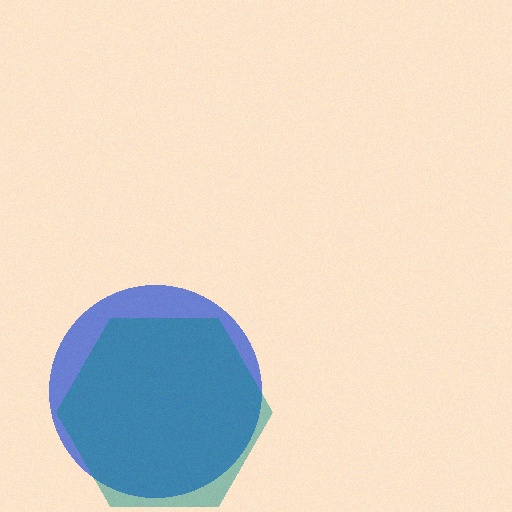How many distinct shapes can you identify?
There are 2 distinct shapes: a blue circle, a teal hexagon.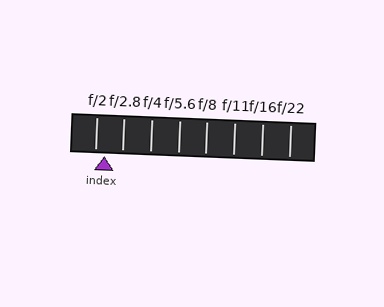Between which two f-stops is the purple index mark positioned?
The index mark is between f/2 and f/2.8.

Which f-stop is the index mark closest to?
The index mark is closest to f/2.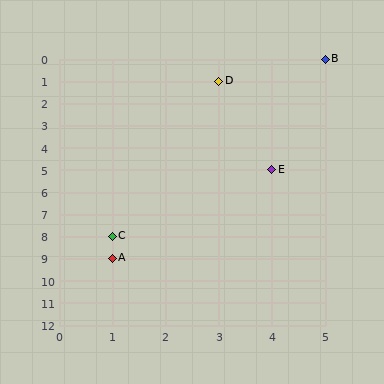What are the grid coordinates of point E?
Point E is at grid coordinates (4, 5).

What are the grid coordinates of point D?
Point D is at grid coordinates (3, 1).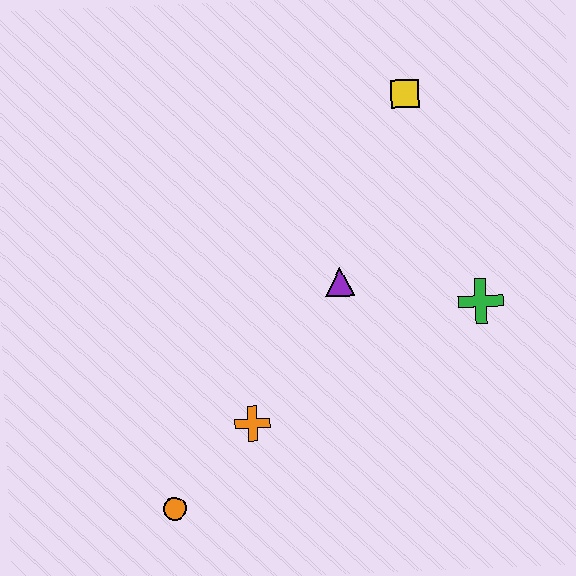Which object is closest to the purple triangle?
The green cross is closest to the purple triangle.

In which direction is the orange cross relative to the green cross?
The orange cross is to the left of the green cross.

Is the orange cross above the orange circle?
Yes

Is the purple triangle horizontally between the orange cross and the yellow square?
Yes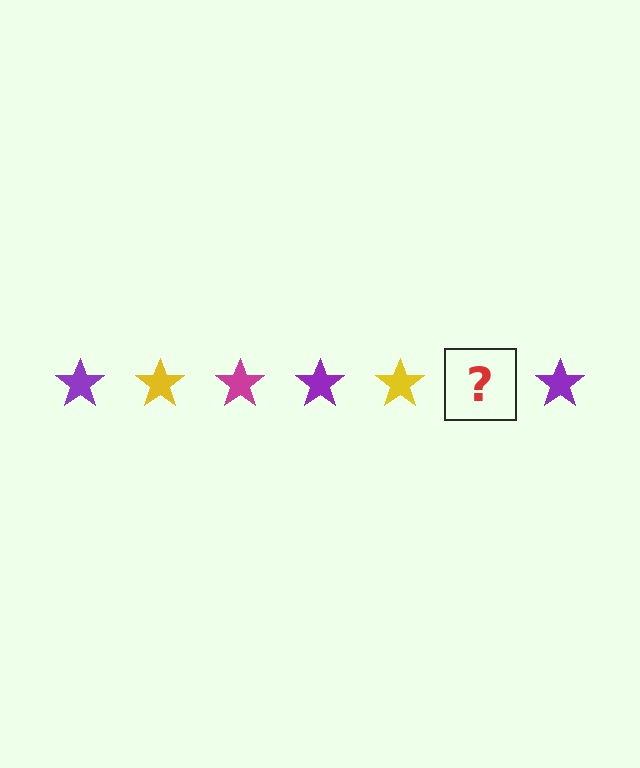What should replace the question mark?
The question mark should be replaced with a magenta star.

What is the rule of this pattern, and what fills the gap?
The rule is that the pattern cycles through purple, yellow, magenta stars. The gap should be filled with a magenta star.